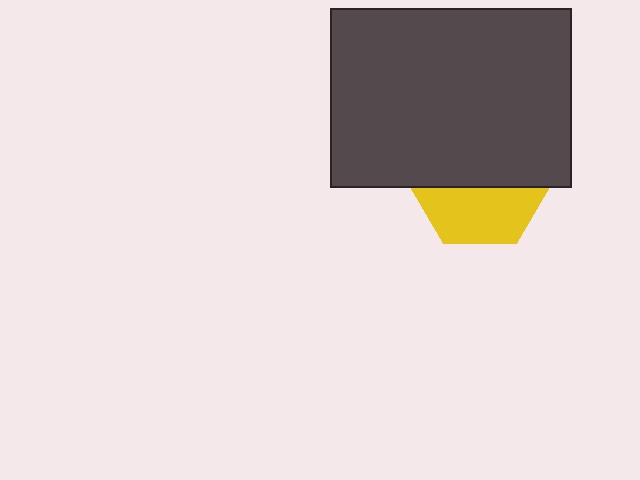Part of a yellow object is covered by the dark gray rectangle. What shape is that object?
It is a hexagon.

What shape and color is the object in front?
The object in front is a dark gray rectangle.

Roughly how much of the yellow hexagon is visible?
A small part of it is visible (roughly 42%).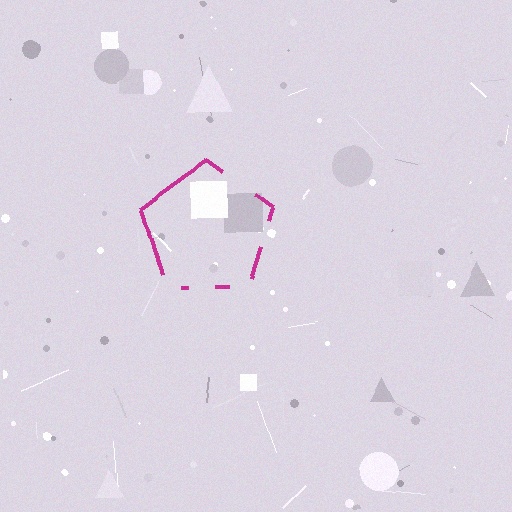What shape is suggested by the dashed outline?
The dashed outline suggests a pentagon.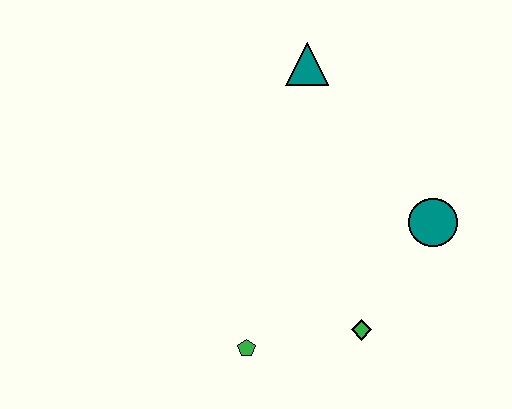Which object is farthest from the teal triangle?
The green pentagon is farthest from the teal triangle.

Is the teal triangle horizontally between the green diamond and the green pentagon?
Yes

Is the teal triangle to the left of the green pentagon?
No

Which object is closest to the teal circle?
The green diamond is closest to the teal circle.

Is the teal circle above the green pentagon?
Yes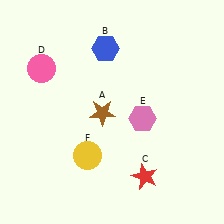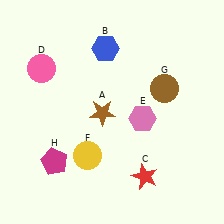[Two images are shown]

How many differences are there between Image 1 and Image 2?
There are 2 differences between the two images.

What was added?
A brown circle (G), a magenta pentagon (H) were added in Image 2.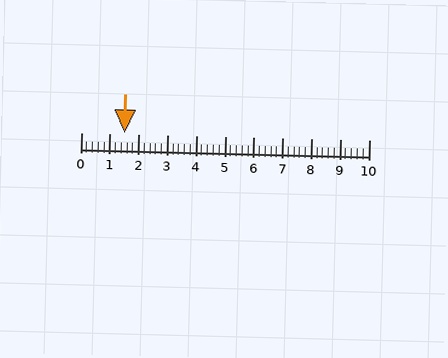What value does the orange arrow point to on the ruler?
The orange arrow points to approximately 1.5.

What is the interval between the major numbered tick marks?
The major tick marks are spaced 1 units apart.